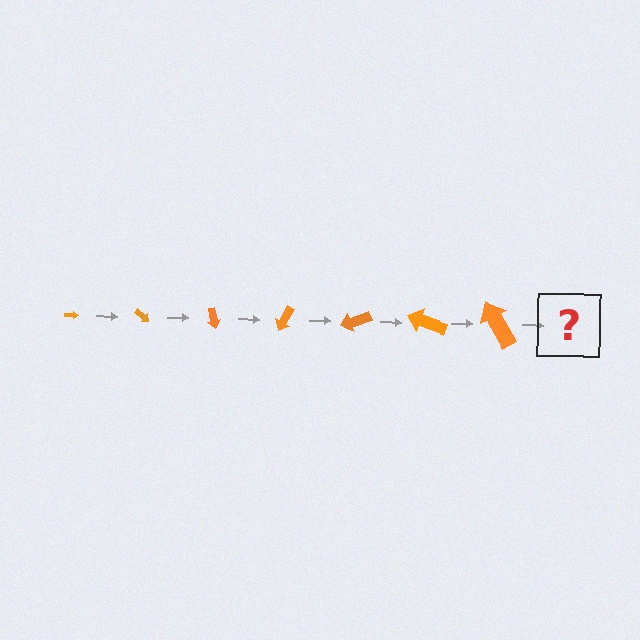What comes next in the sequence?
The next element should be an arrow, larger than the previous one and rotated 280 degrees from the start.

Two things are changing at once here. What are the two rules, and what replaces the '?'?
The two rules are that the arrow grows larger each step and it rotates 40 degrees each step. The '?' should be an arrow, larger than the previous one and rotated 280 degrees from the start.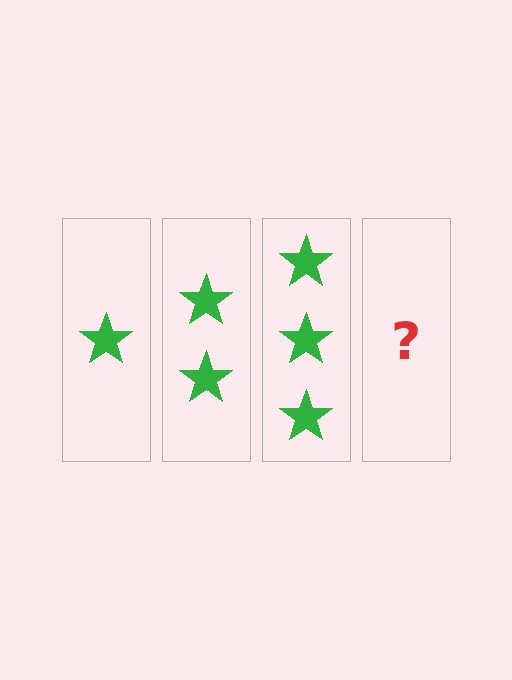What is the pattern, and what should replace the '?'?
The pattern is that each step adds one more star. The '?' should be 4 stars.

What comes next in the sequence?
The next element should be 4 stars.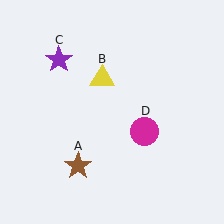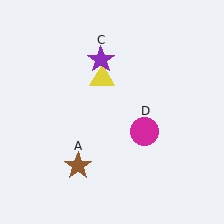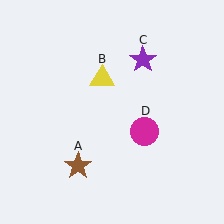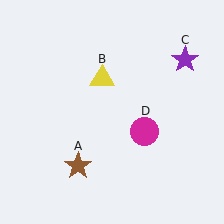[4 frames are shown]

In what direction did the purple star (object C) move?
The purple star (object C) moved right.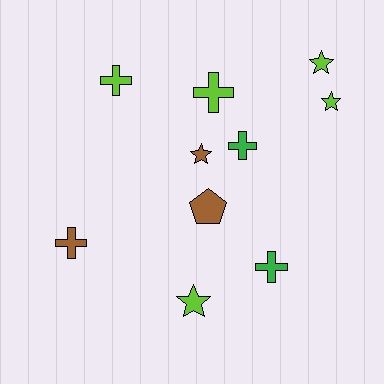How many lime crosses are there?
There are 2 lime crosses.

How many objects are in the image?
There are 10 objects.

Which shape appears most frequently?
Cross, with 5 objects.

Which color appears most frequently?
Lime, with 5 objects.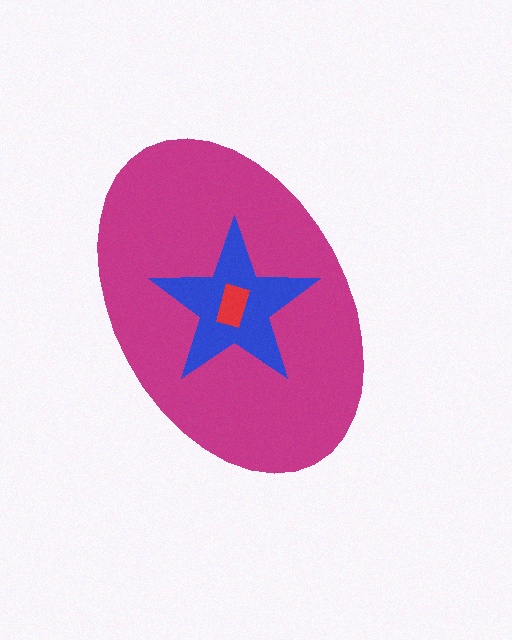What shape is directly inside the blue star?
The red rectangle.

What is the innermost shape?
The red rectangle.